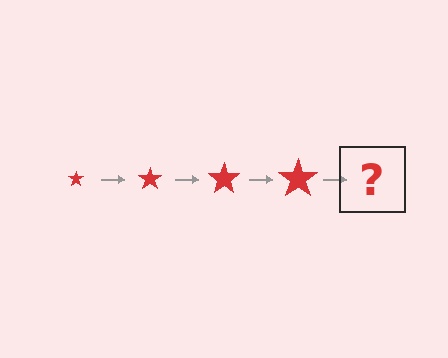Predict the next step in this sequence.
The next step is a red star, larger than the previous one.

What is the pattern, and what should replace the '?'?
The pattern is that the star gets progressively larger each step. The '?' should be a red star, larger than the previous one.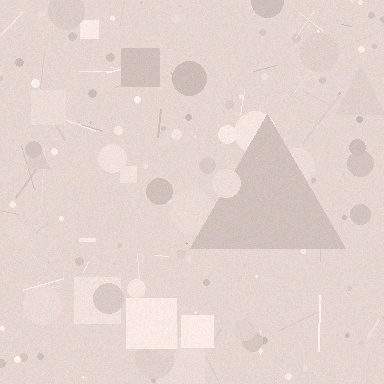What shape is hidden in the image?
A triangle is hidden in the image.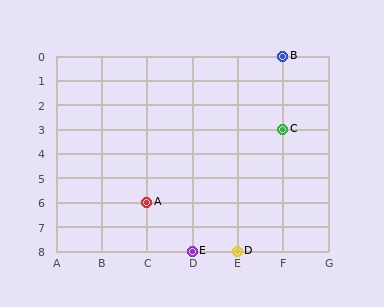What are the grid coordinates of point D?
Point D is at grid coordinates (E, 8).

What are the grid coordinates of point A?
Point A is at grid coordinates (C, 6).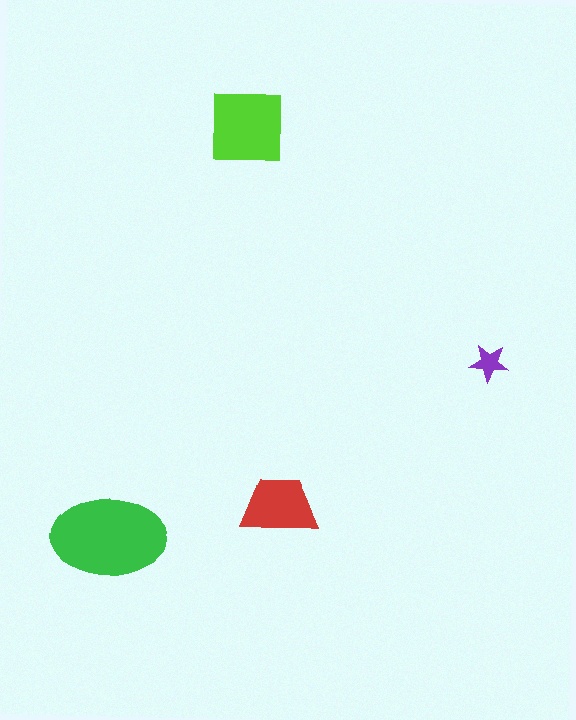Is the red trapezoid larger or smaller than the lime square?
Smaller.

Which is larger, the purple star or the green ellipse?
The green ellipse.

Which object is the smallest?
The purple star.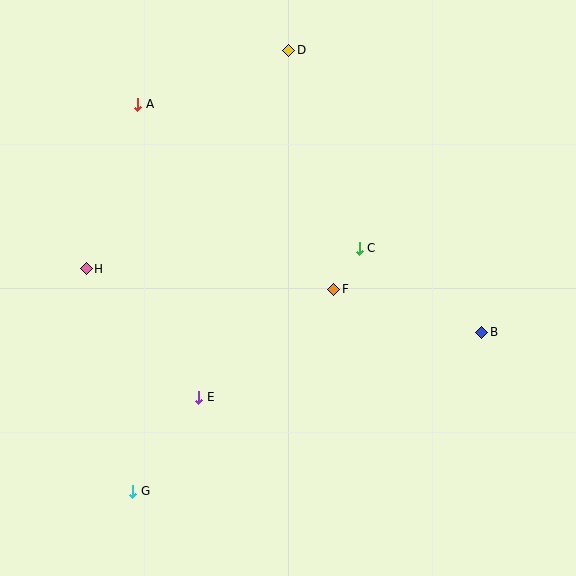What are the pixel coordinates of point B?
Point B is at (482, 332).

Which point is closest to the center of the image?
Point F at (334, 289) is closest to the center.